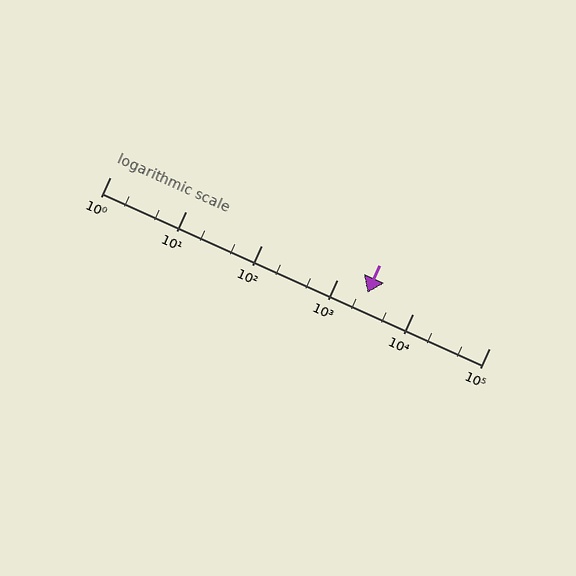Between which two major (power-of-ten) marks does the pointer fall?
The pointer is between 1000 and 10000.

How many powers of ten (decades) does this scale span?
The scale spans 5 decades, from 1 to 100000.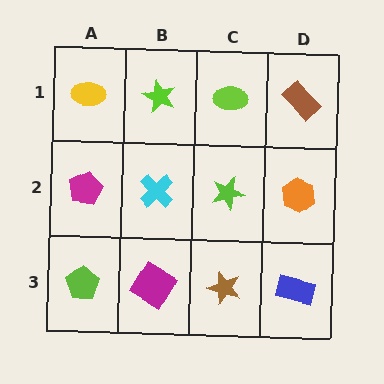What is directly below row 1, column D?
An orange hexagon.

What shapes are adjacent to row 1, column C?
A lime star (row 2, column C), a lime star (row 1, column B), a brown rectangle (row 1, column D).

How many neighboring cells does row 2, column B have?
4.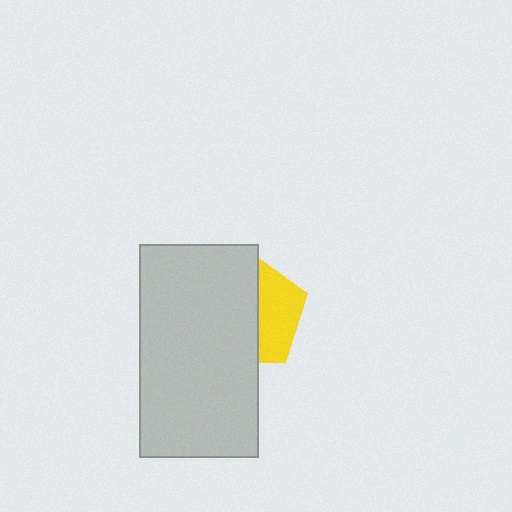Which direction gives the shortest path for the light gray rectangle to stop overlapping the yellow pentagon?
Moving left gives the shortest separation.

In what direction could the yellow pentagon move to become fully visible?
The yellow pentagon could move right. That would shift it out from behind the light gray rectangle entirely.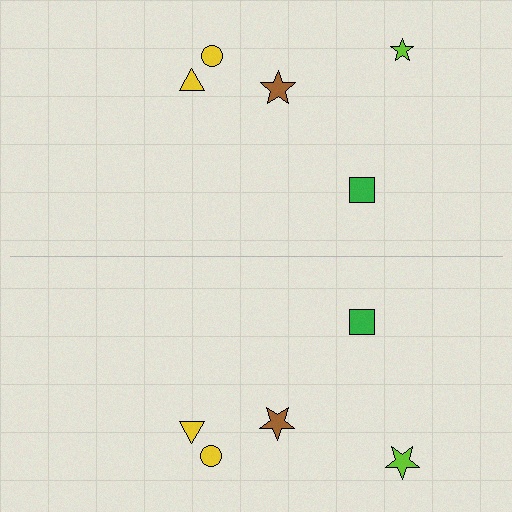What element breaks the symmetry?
The lime star on the bottom side has a different size than its mirror counterpart.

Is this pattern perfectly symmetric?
No, the pattern is not perfectly symmetric. The lime star on the bottom side has a different size than its mirror counterpart.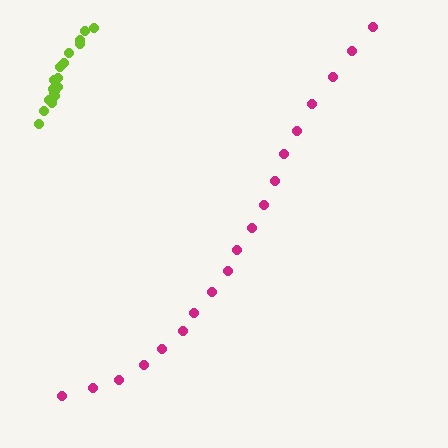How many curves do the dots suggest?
There are 2 distinct paths.